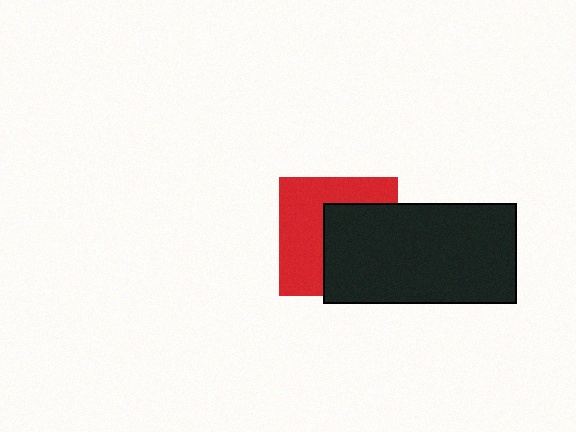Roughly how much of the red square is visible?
About half of it is visible (roughly 51%).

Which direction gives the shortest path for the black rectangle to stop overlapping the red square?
Moving right gives the shortest separation.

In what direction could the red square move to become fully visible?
The red square could move left. That would shift it out from behind the black rectangle entirely.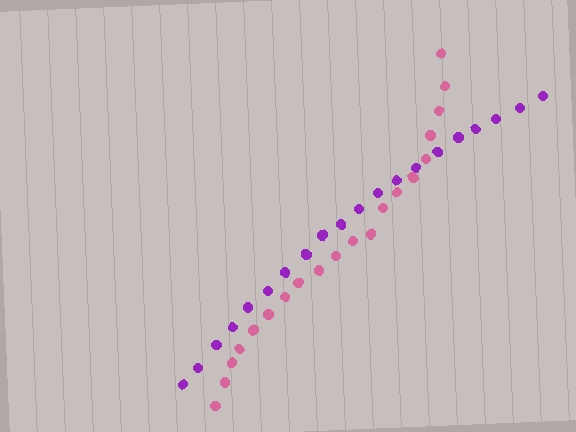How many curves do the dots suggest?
There are 2 distinct paths.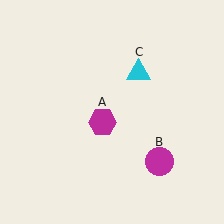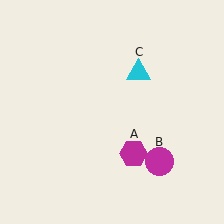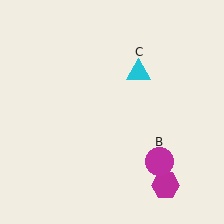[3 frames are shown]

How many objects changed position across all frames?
1 object changed position: magenta hexagon (object A).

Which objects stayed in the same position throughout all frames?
Magenta circle (object B) and cyan triangle (object C) remained stationary.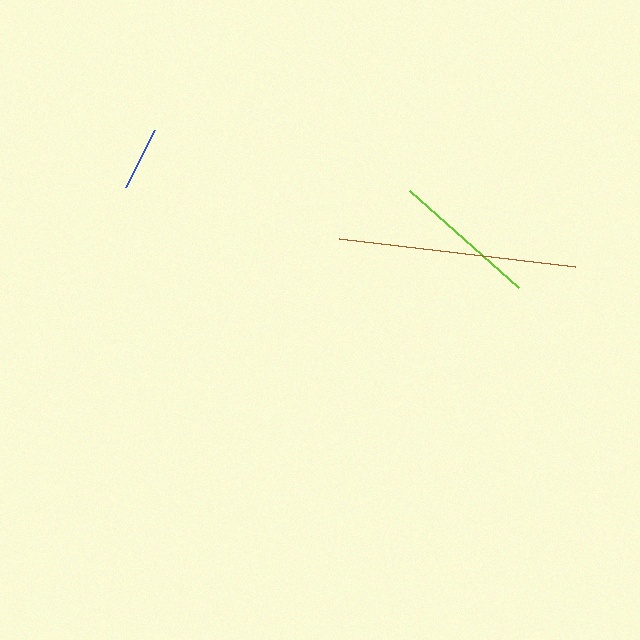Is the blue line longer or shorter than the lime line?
The lime line is longer than the blue line.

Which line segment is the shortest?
The blue line is the shortest at approximately 64 pixels.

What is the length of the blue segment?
The blue segment is approximately 64 pixels long.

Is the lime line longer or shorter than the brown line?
The brown line is longer than the lime line.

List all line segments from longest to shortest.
From longest to shortest: brown, lime, blue.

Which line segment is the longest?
The brown line is the longest at approximately 238 pixels.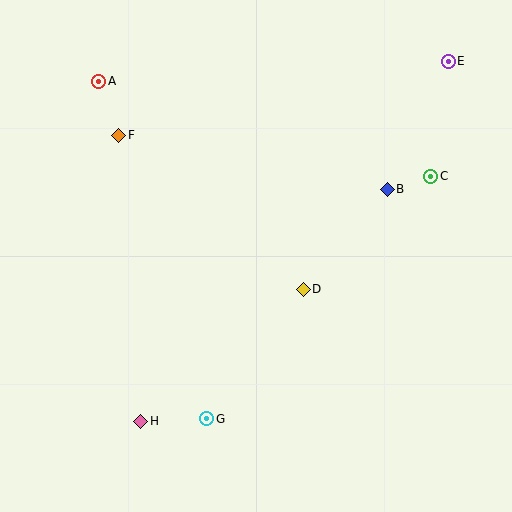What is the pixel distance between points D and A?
The distance between D and A is 292 pixels.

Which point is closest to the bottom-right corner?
Point D is closest to the bottom-right corner.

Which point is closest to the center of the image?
Point D at (303, 289) is closest to the center.